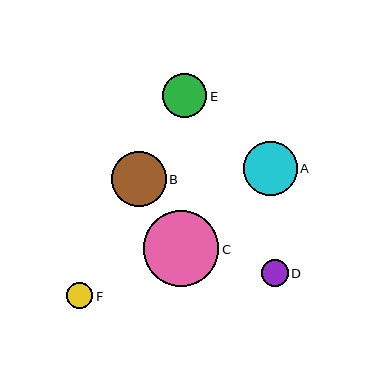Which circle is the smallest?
Circle F is the smallest with a size of approximately 26 pixels.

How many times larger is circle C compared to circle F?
Circle C is approximately 2.9 times the size of circle F.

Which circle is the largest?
Circle C is the largest with a size of approximately 76 pixels.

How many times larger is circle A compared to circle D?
Circle A is approximately 2.0 times the size of circle D.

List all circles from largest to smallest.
From largest to smallest: C, B, A, E, D, F.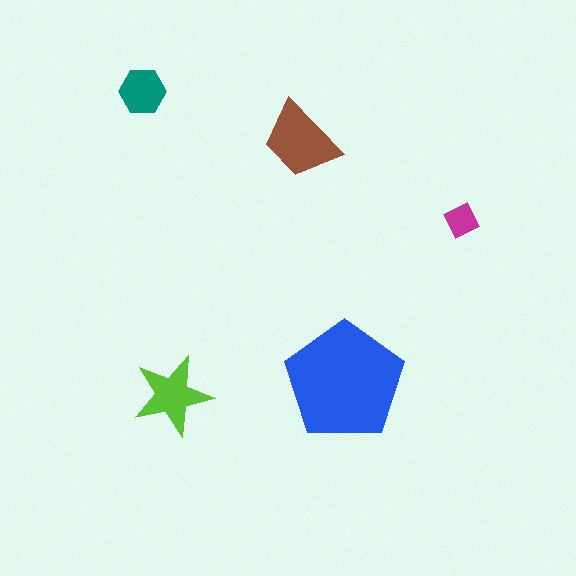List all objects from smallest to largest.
The magenta square, the teal hexagon, the lime star, the brown trapezoid, the blue pentagon.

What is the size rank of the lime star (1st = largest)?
3rd.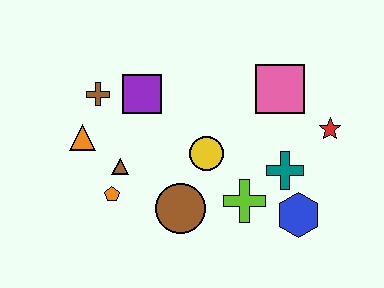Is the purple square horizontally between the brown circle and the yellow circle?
No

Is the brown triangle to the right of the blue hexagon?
No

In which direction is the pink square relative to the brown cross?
The pink square is to the right of the brown cross.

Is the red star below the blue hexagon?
No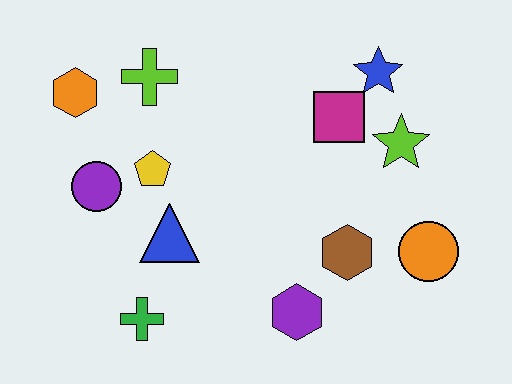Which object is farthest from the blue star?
The green cross is farthest from the blue star.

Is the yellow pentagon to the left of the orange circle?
Yes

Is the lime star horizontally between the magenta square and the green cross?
No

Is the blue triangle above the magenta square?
No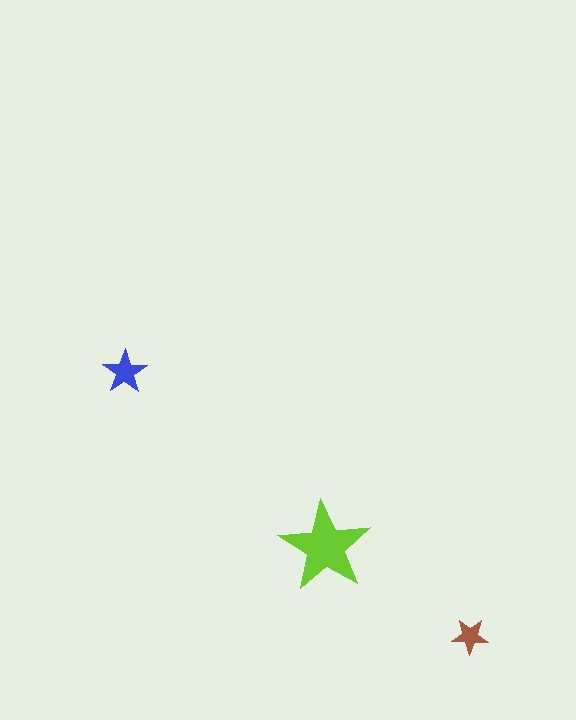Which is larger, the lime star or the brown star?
The lime one.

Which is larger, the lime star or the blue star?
The lime one.